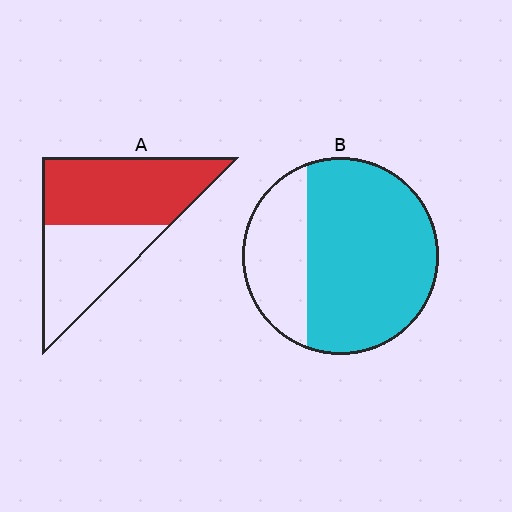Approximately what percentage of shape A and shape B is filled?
A is approximately 55% and B is approximately 70%.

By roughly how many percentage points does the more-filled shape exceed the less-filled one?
By roughly 15 percentage points (B over A).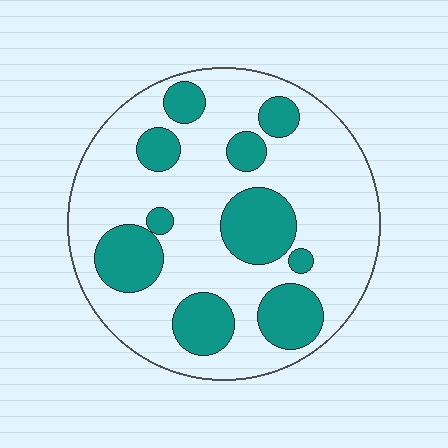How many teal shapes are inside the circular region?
10.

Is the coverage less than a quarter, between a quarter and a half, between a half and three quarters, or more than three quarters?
Between a quarter and a half.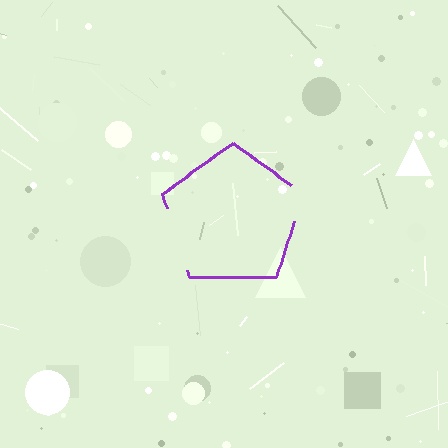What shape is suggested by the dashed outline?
The dashed outline suggests a pentagon.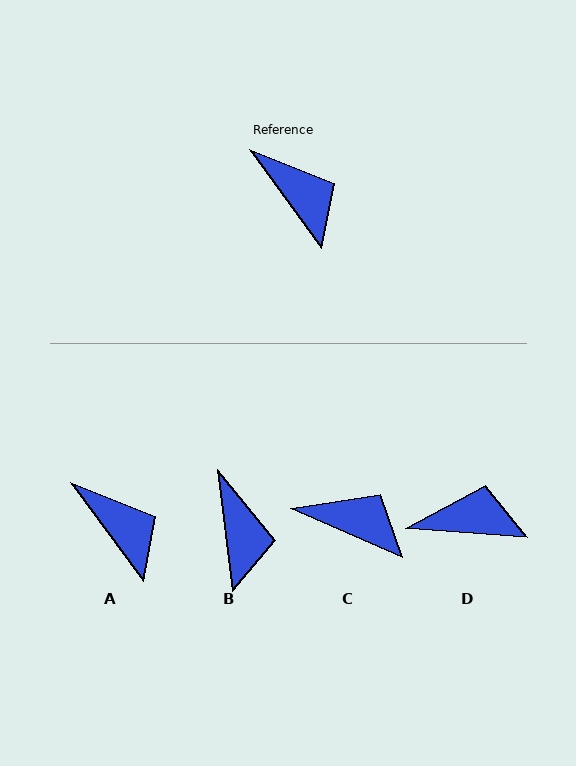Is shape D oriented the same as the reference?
No, it is off by about 50 degrees.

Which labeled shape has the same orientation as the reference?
A.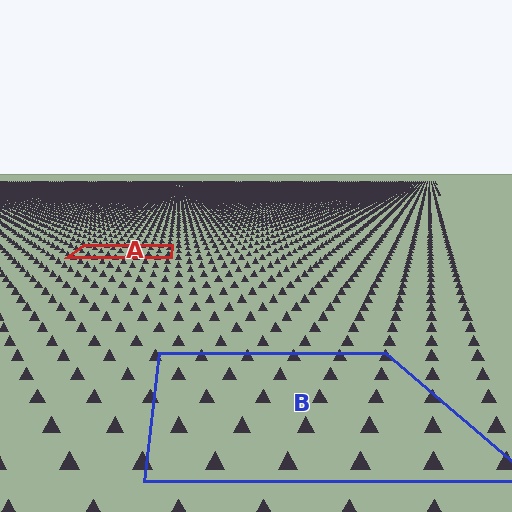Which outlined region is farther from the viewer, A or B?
Region A is farther from the viewer — the texture elements inside it appear smaller and more densely packed.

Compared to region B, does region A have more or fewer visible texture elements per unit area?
Region A has more texture elements per unit area — they are packed more densely because it is farther away.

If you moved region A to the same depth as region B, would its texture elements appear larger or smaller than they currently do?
They would appear larger. At a closer depth, the same texture elements are projected at a bigger on-screen size.